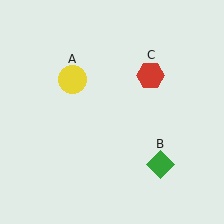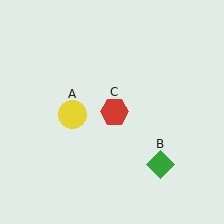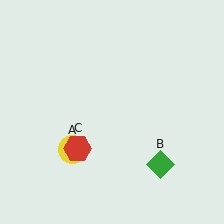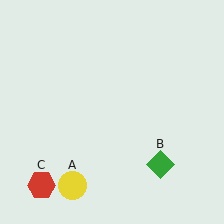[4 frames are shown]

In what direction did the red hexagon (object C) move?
The red hexagon (object C) moved down and to the left.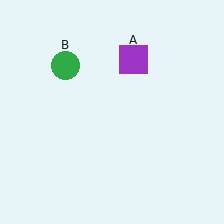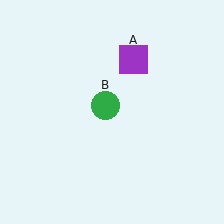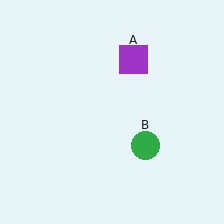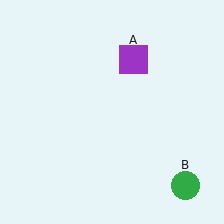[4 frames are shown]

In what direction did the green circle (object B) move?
The green circle (object B) moved down and to the right.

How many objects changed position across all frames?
1 object changed position: green circle (object B).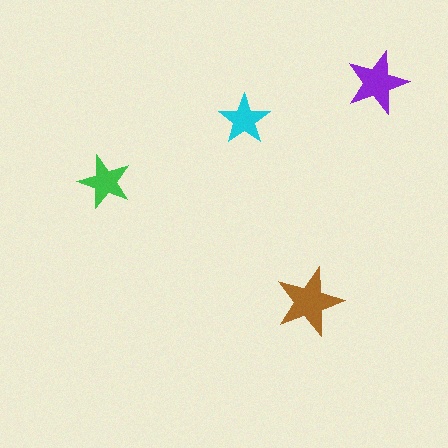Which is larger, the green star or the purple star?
The purple one.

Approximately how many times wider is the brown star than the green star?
About 1.5 times wider.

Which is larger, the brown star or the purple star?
The brown one.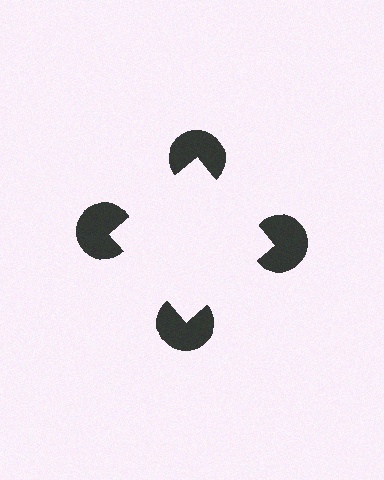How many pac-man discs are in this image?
There are 4 — one at each vertex of the illusory square.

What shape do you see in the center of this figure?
An illusory square — its edges are inferred from the aligned wedge cuts in the pac-man discs, not physically drawn.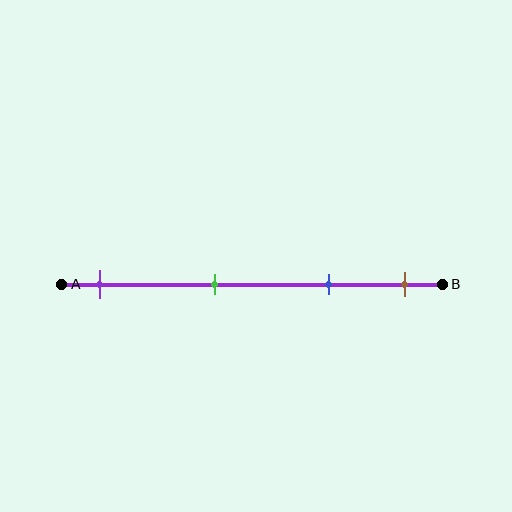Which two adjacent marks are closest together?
The blue and brown marks are the closest adjacent pair.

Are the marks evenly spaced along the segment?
No, the marks are not evenly spaced.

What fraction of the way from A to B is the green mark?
The green mark is approximately 40% (0.4) of the way from A to B.